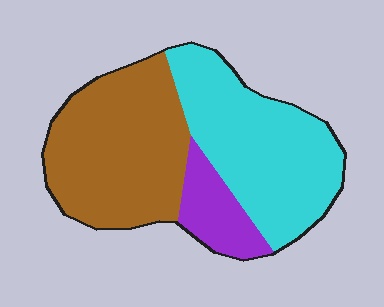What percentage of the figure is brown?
Brown takes up between a quarter and a half of the figure.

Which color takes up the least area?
Purple, at roughly 15%.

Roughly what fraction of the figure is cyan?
Cyan covers roughly 45% of the figure.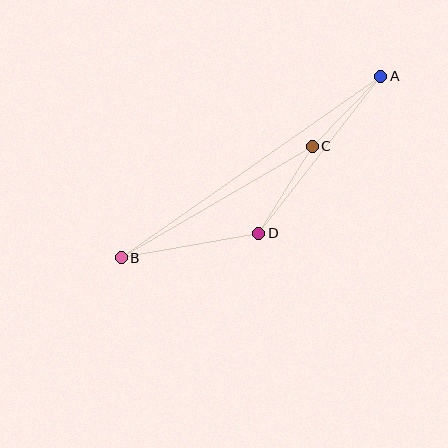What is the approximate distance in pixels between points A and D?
The distance between A and D is approximately 199 pixels.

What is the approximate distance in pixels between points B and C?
The distance between B and C is approximately 221 pixels.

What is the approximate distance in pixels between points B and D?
The distance between B and D is approximately 140 pixels.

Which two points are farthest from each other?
Points A and B are farthest from each other.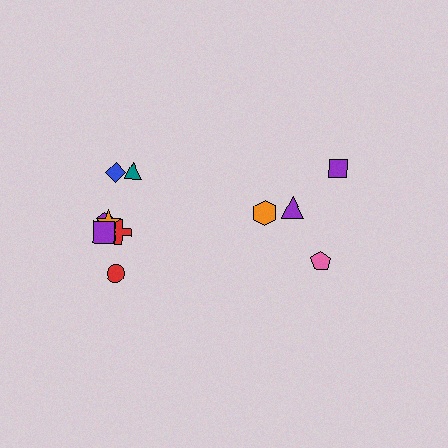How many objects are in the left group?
There are 7 objects.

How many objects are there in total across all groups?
There are 11 objects.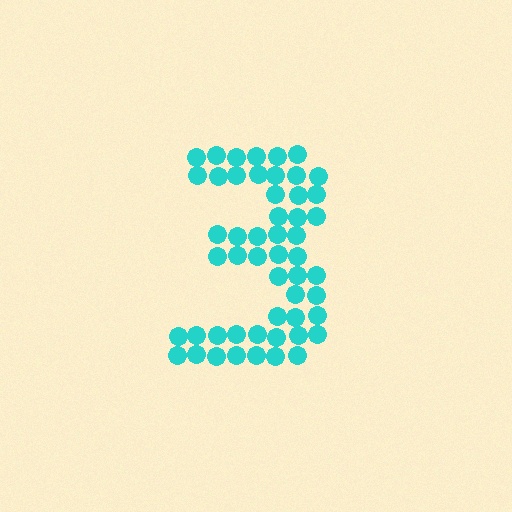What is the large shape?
The large shape is the digit 3.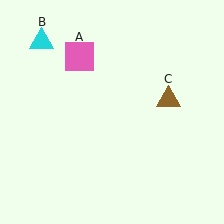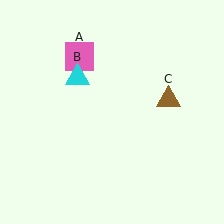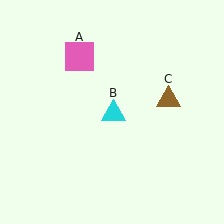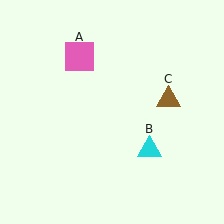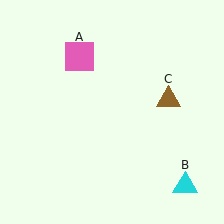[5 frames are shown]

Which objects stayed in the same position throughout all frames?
Pink square (object A) and brown triangle (object C) remained stationary.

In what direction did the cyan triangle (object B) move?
The cyan triangle (object B) moved down and to the right.